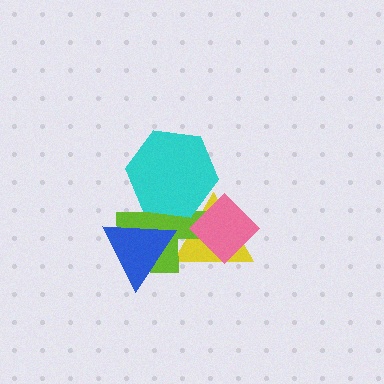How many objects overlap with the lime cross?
4 objects overlap with the lime cross.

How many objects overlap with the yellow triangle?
4 objects overlap with the yellow triangle.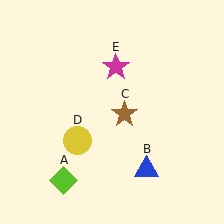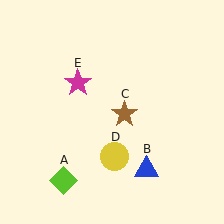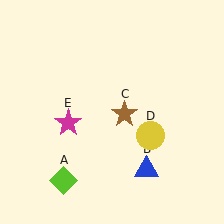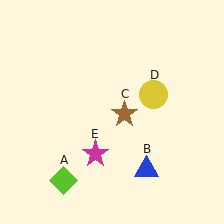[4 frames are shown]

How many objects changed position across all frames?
2 objects changed position: yellow circle (object D), magenta star (object E).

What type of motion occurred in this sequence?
The yellow circle (object D), magenta star (object E) rotated counterclockwise around the center of the scene.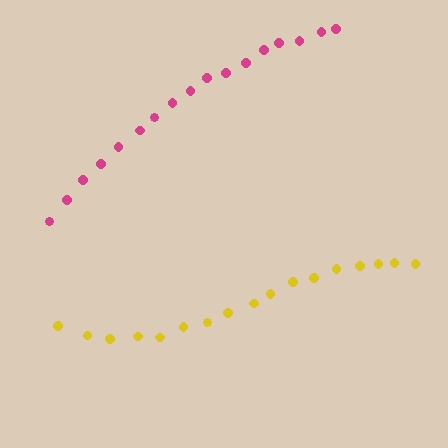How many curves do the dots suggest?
There are 2 distinct paths.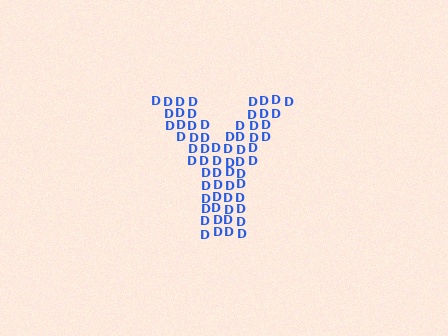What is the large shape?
The large shape is the letter Y.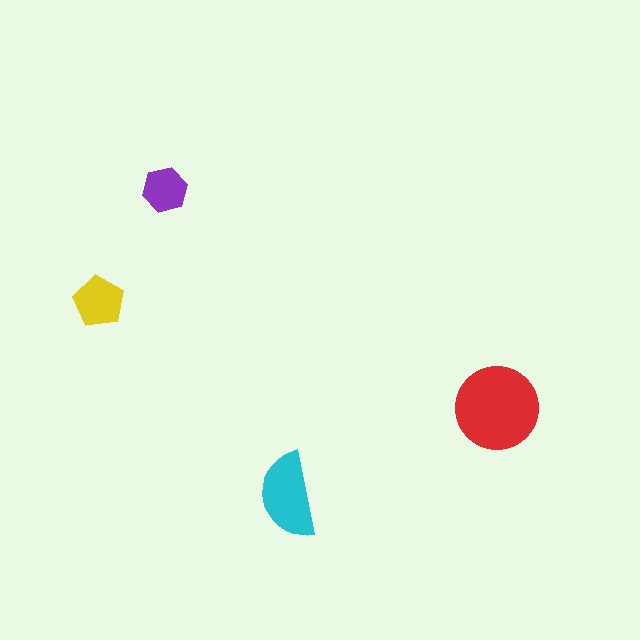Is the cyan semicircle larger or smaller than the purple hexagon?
Larger.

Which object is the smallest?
The purple hexagon.